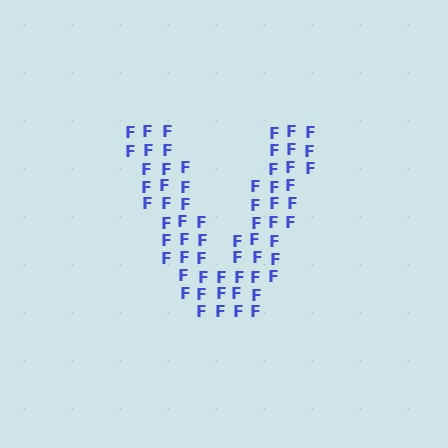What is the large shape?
The large shape is the letter V.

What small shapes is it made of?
It is made of small letter F's.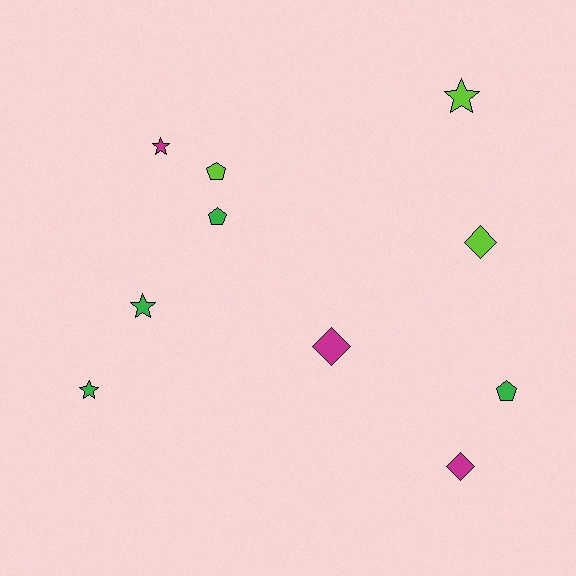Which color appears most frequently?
Green, with 4 objects.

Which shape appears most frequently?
Star, with 4 objects.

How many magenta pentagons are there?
There are no magenta pentagons.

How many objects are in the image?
There are 10 objects.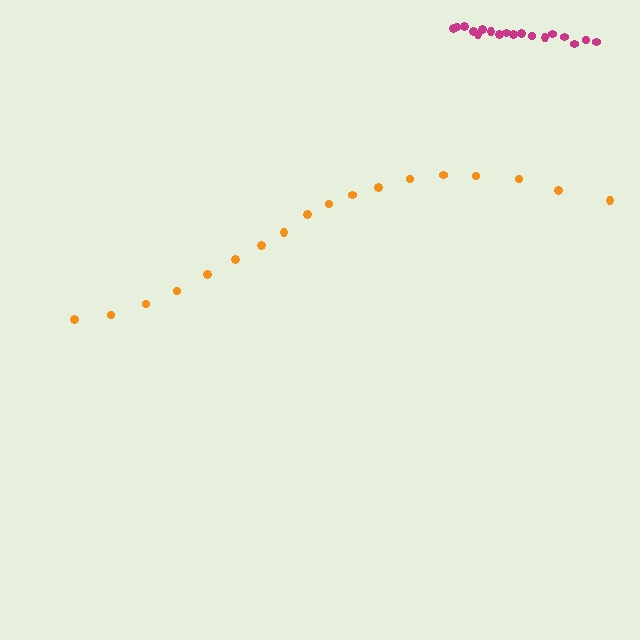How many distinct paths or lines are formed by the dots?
There are 2 distinct paths.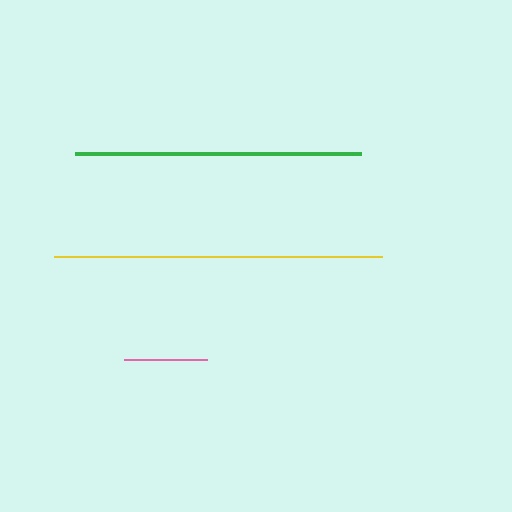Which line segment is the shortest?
The pink line is the shortest at approximately 82 pixels.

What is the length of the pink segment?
The pink segment is approximately 82 pixels long.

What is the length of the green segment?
The green segment is approximately 287 pixels long.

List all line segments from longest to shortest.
From longest to shortest: yellow, green, pink.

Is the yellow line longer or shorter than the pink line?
The yellow line is longer than the pink line.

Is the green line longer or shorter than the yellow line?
The yellow line is longer than the green line.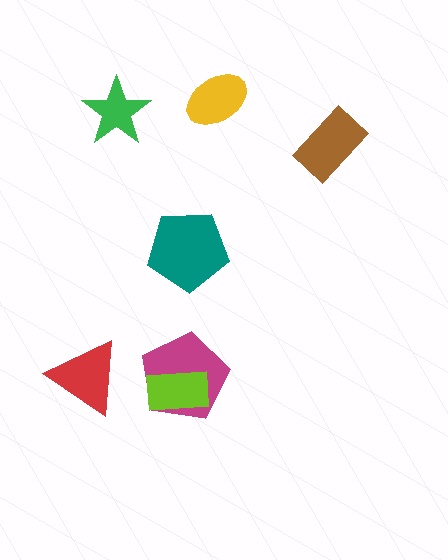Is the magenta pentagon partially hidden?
Yes, it is partially covered by another shape.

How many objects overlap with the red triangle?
0 objects overlap with the red triangle.